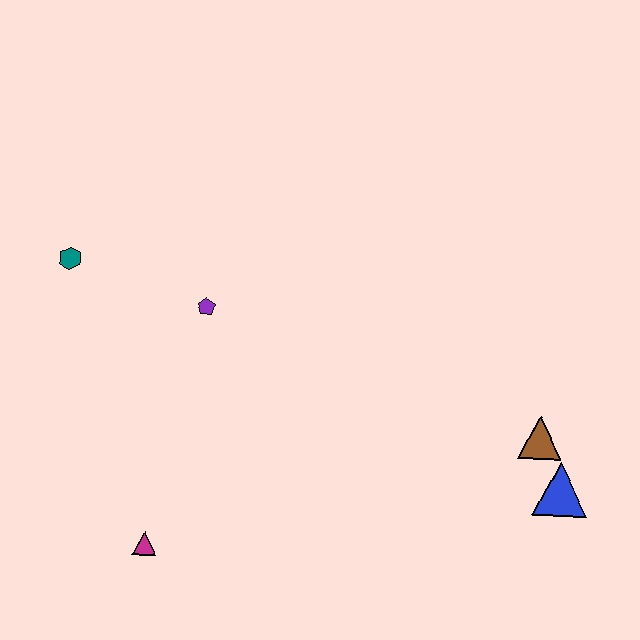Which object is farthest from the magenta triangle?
The blue triangle is farthest from the magenta triangle.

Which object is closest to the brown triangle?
The blue triangle is closest to the brown triangle.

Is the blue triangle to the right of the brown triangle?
Yes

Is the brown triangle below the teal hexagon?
Yes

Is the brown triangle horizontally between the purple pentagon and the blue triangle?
Yes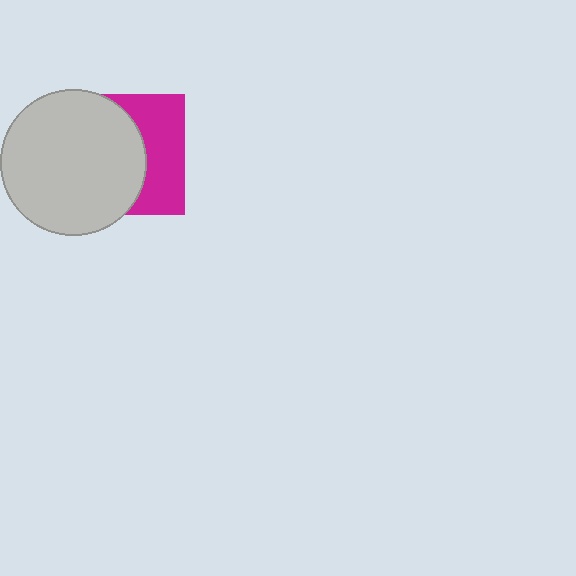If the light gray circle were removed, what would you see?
You would see the complete magenta square.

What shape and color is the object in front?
The object in front is a light gray circle.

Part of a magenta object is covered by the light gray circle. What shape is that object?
It is a square.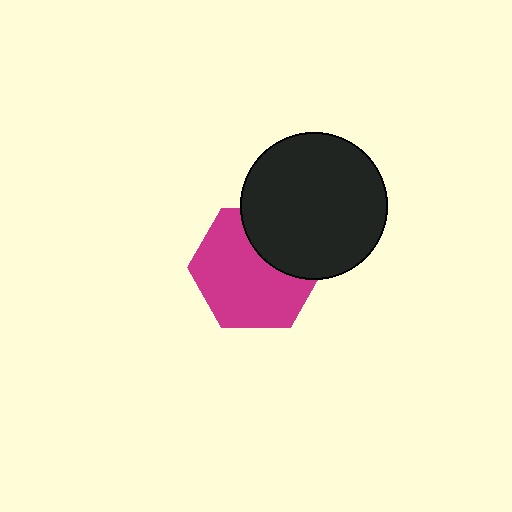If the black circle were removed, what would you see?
You would see the complete magenta hexagon.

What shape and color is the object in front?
The object in front is a black circle.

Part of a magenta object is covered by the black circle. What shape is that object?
It is a hexagon.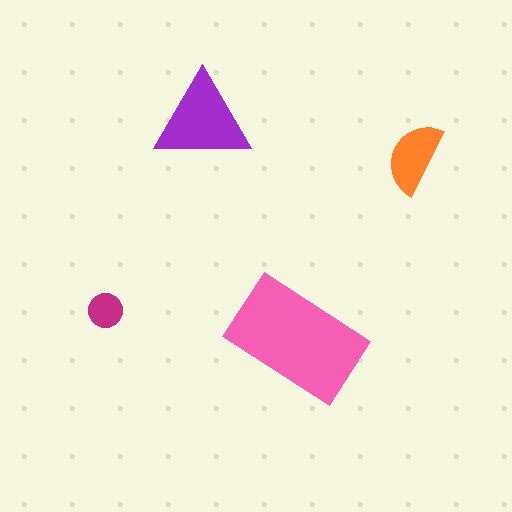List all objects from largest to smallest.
The pink rectangle, the purple triangle, the orange semicircle, the magenta circle.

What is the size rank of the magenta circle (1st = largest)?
4th.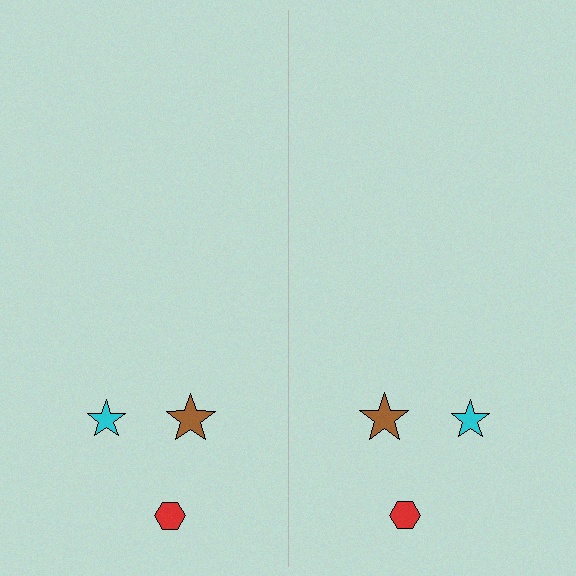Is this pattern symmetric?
Yes, this pattern has bilateral (reflection) symmetry.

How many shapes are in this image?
There are 6 shapes in this image.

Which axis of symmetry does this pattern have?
The pattern has a vertical axis of symmetry running through the center of the image.